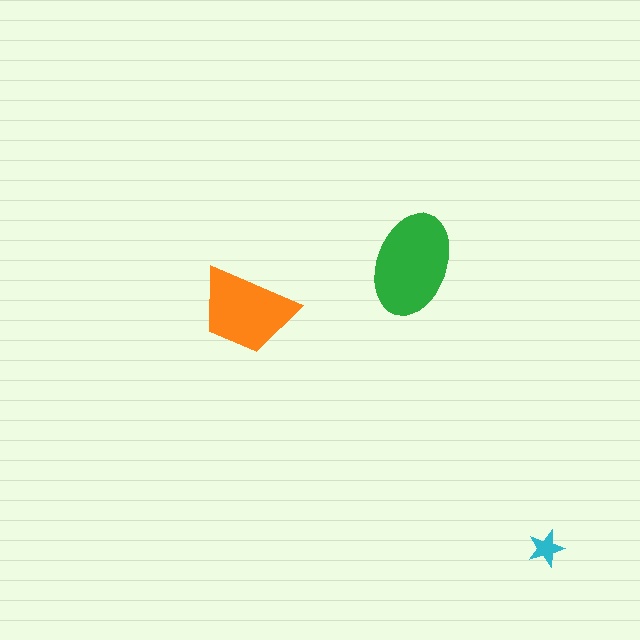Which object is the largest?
The green ellipse.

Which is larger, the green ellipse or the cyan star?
The green ellipse.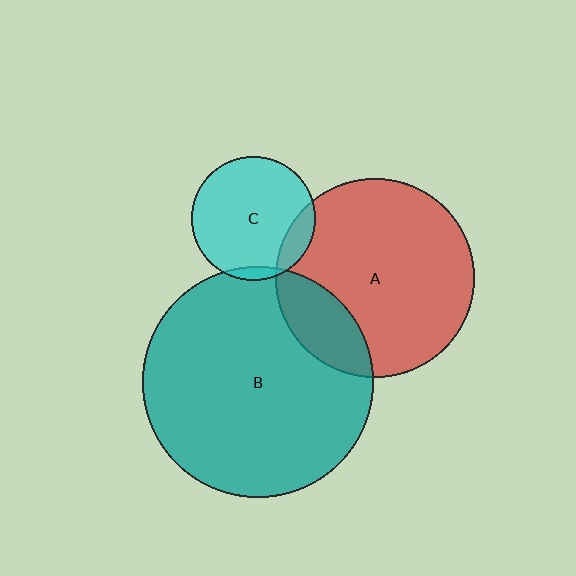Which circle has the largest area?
Circle B (teal).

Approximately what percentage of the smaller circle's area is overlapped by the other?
Approximately 5%.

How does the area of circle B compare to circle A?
Approximately 1.3 times.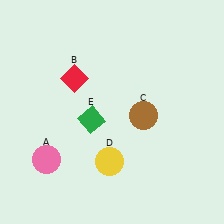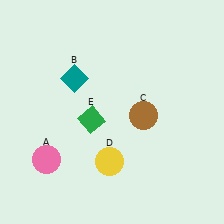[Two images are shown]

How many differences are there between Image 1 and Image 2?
There is 1 difference between the two images.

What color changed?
The diamond (B) changed from red in Image 1 to teal in Image 2.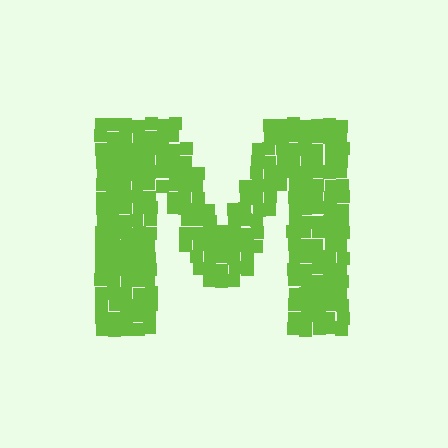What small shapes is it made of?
It is made of small squares.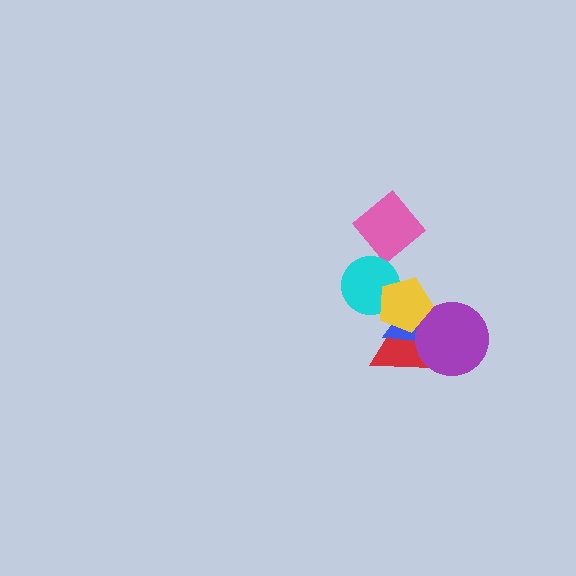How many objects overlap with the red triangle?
3 objects overlap with the red triangle.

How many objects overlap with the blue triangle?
3 objects overlap with the blue triangle.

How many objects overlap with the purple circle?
3 objects overlap with the purple circle.